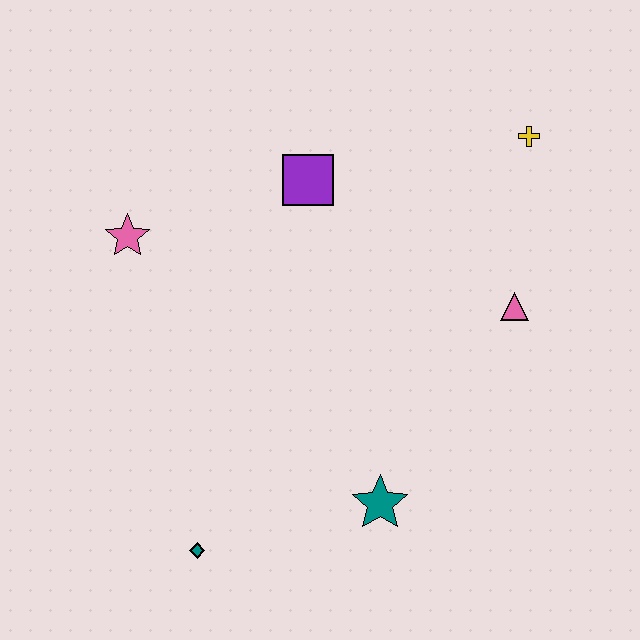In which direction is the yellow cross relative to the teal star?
The yellow cross is above the teal star.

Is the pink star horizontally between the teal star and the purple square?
No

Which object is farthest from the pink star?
The yellow cross is farthest from the pink star.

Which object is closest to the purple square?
The pink star is closest to the purple square.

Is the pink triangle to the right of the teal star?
Yes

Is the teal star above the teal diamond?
Yes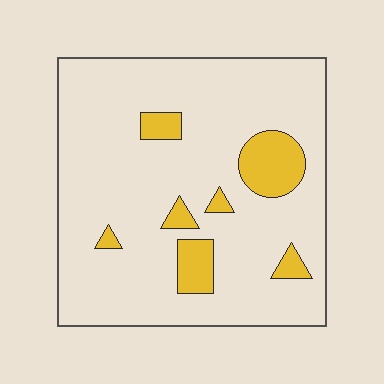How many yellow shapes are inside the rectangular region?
7.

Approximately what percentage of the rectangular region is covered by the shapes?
Approximately 15%.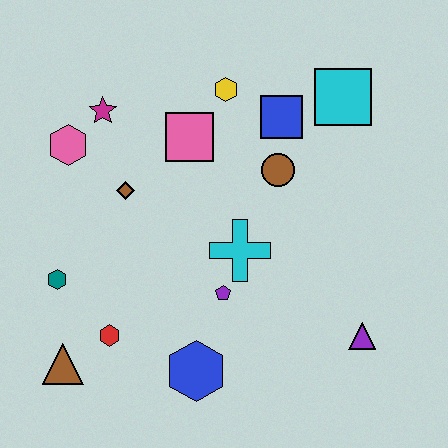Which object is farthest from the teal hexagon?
The cyan square is farthest from the teal hexagon.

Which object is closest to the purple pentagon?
The cyan cross is closest to the purple pentagon.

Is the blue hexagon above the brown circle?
No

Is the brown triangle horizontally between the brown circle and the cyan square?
No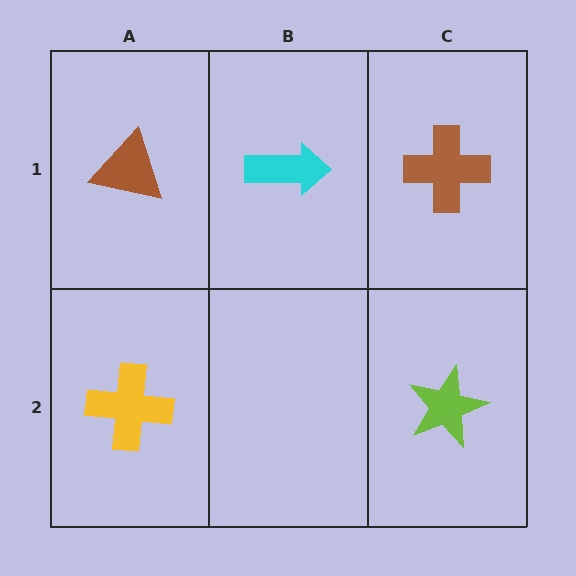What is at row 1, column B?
A cyan arrow.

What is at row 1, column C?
A brown cross.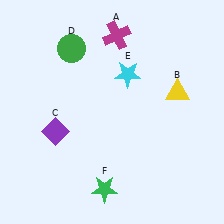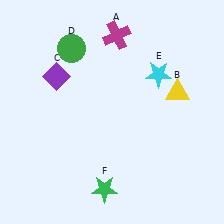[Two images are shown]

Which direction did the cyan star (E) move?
The cyan star (E) moved right.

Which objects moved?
The objects that moved are: the purple diamond (C), the cyan star (E).